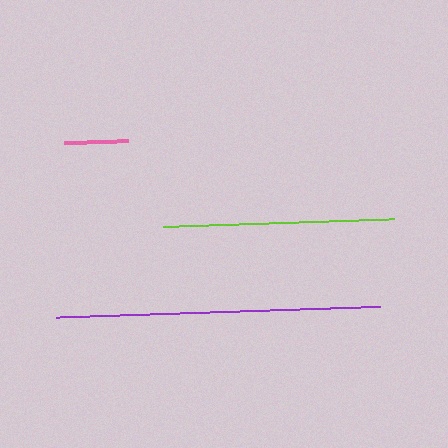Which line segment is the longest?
The purple line is the longest at approximately 323 pixels.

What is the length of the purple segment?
The purple segment is approximately 323 pixels long.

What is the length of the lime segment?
The lime segment is approximately 231 pixels long.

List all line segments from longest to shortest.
From longest to shortest: purple, lime, pink.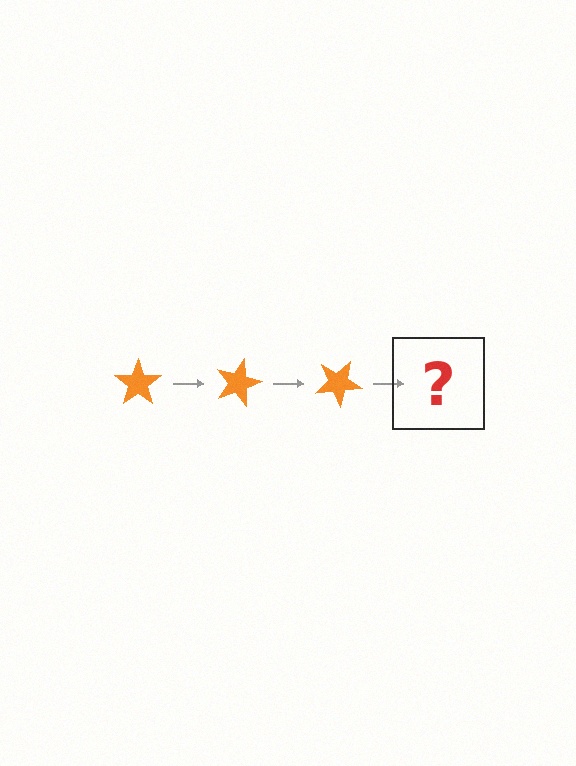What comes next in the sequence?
The next element should be an orange star rotated 45 degrees.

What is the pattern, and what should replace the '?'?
The pattern is that the star rotates 15 degrees each step. The '?' should be an orange star rotated 45 degrees.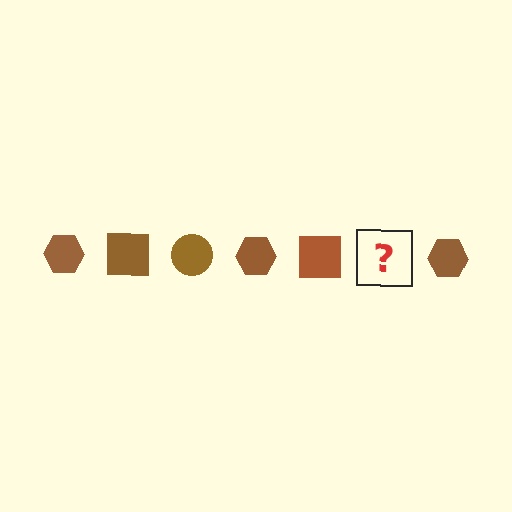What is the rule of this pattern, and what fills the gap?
The rule is that the pattern cycles through hexagon, square, circle shapes in brown. The gap should be filled with a brown circle.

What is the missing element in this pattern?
The missing element is a brown circle.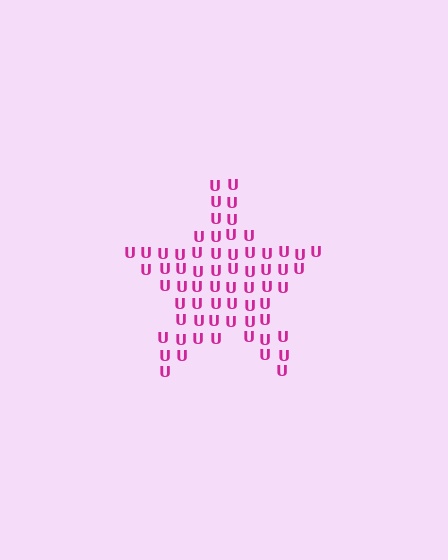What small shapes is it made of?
It is made of small letter U's.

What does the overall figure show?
The overall figure shows a star.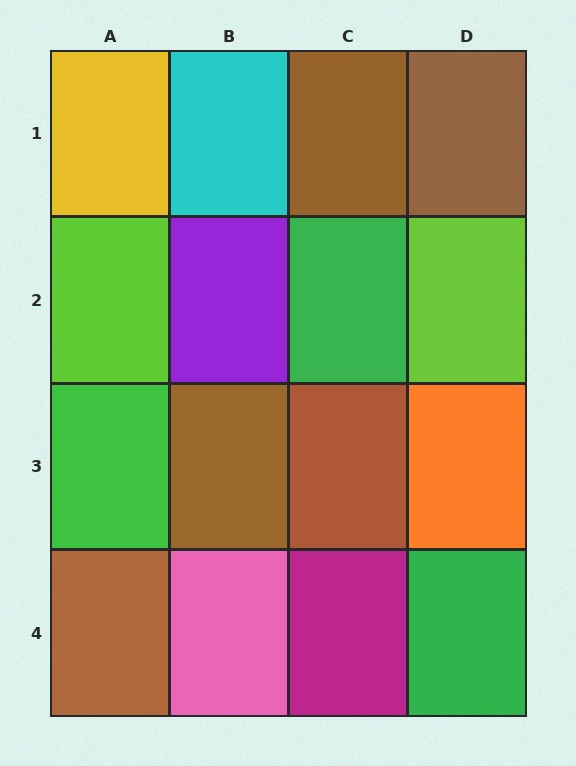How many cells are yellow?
1 cell is yellow.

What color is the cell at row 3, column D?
Orange.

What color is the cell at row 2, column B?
Purple.